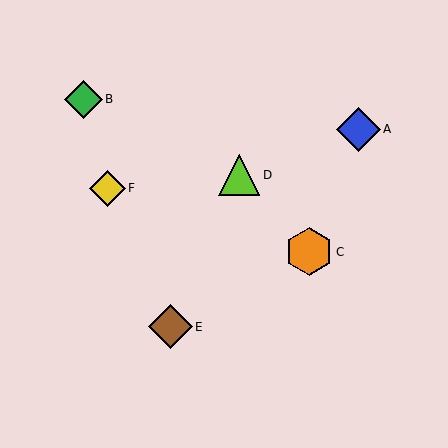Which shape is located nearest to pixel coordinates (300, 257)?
The orange hexagon (labeled C) at (309, 252) is nearest to that location.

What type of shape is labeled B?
Shape B is a green diamond.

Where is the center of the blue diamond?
The center of the blue diamond is at (359, 130).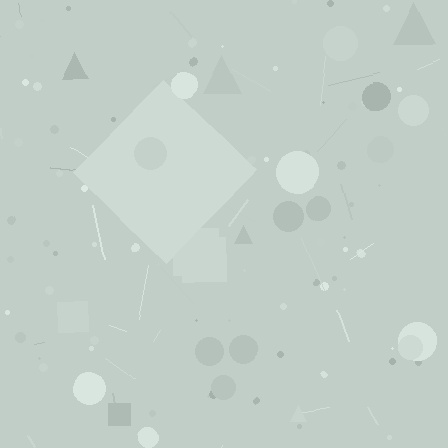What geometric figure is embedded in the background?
A diamond is embedded in the background.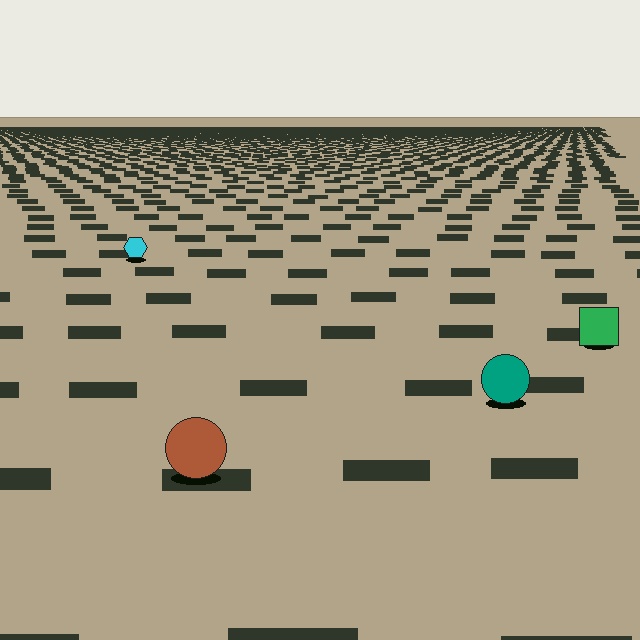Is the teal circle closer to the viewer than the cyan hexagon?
Yes. The teal circle is closer — you can tell from the texture gradient: the ground texture is coarser near it.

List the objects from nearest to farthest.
From nearest to farthest: the brown circle, the teal circle, the green square, the cyan hexagon.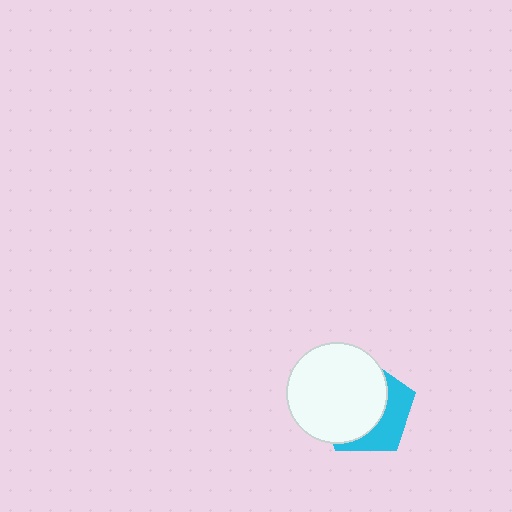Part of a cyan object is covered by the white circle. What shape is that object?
It is a pentagon.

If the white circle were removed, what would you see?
You would see the complete cyan pentagon.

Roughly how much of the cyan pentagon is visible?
A small part of it is visible (roughly 36%).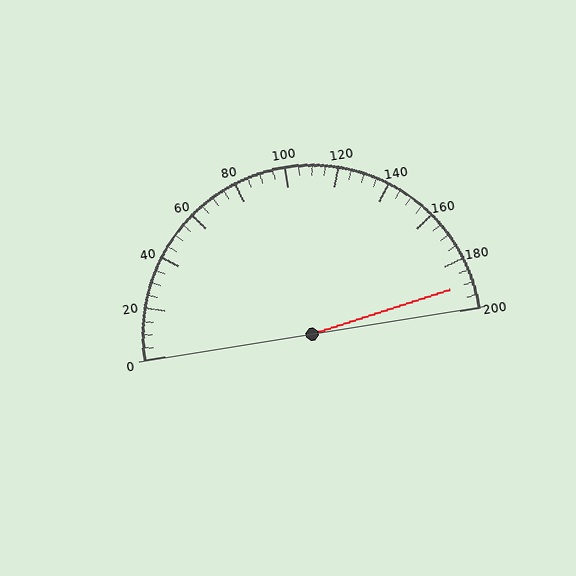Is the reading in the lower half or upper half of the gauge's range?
The reading is in the upper half of the range (0 to 200).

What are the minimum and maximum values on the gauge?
The gauge ranges from 0 to 200.